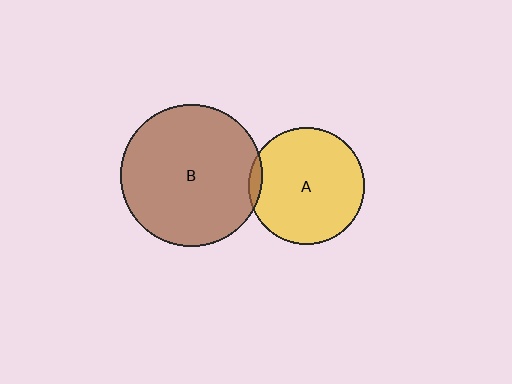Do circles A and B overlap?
Yes.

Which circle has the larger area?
Circle B (brown).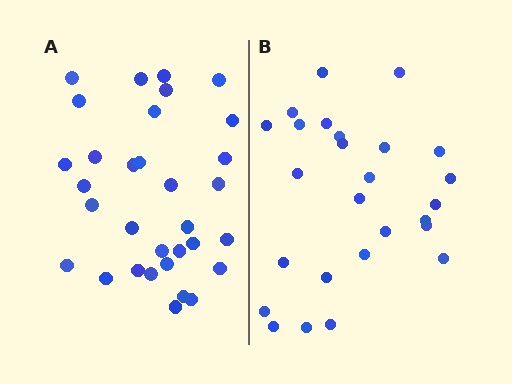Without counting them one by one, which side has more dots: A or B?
Region A (the left region) has more dots.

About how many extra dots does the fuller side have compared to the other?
Region A has about 6 more dots than region B.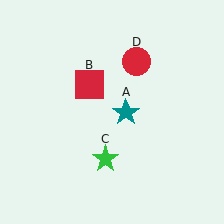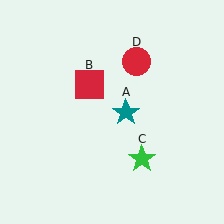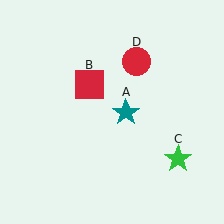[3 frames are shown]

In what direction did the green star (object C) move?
The green star (object C) moved right.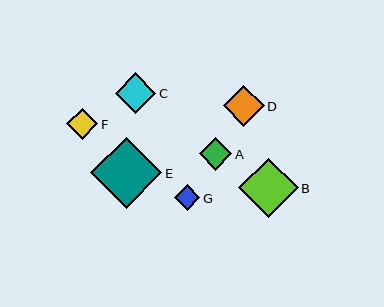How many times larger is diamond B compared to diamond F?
Diamond B is approximately 1.9 times the size of diamond F.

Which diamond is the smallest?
Diamond G is the smallest with a size of approximately 26 pixels.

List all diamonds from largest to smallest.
From largest to smallest: E, B, C, D, A, F, G.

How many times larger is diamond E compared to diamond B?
Diamond E is approximately 1.2 times the size of diamond B.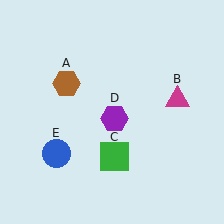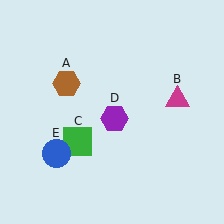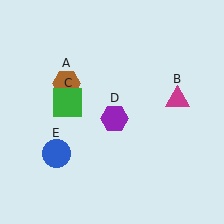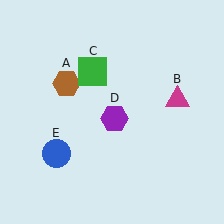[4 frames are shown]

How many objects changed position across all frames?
1 object changed position: green square (object C).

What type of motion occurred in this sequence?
The green square (object C) rotated clockwise around the center of the scene.